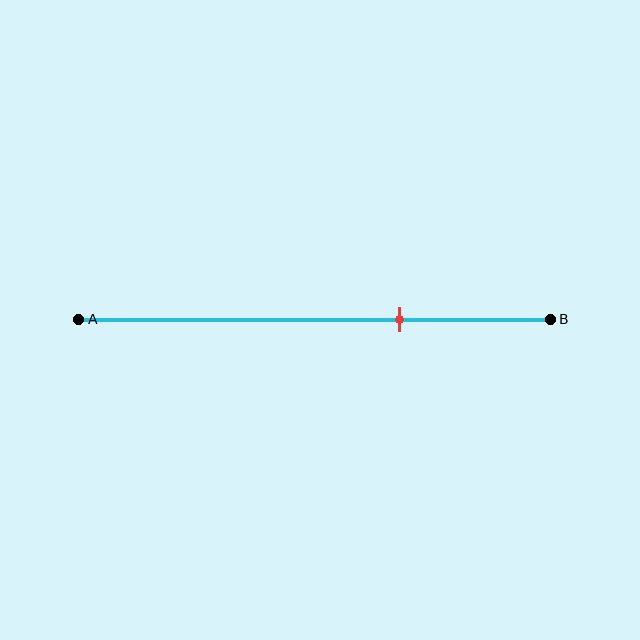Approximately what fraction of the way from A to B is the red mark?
The red mark is approximately 70% of the way from A to B.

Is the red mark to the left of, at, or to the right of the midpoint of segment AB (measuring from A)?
The red mark is to the right of the midpoint of segment AB.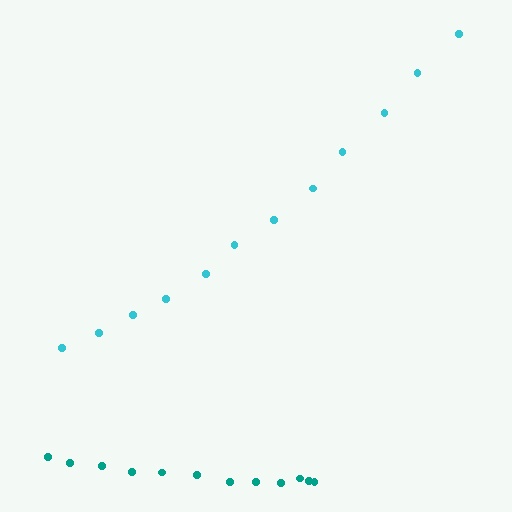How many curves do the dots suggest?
There are 2 distinct paths.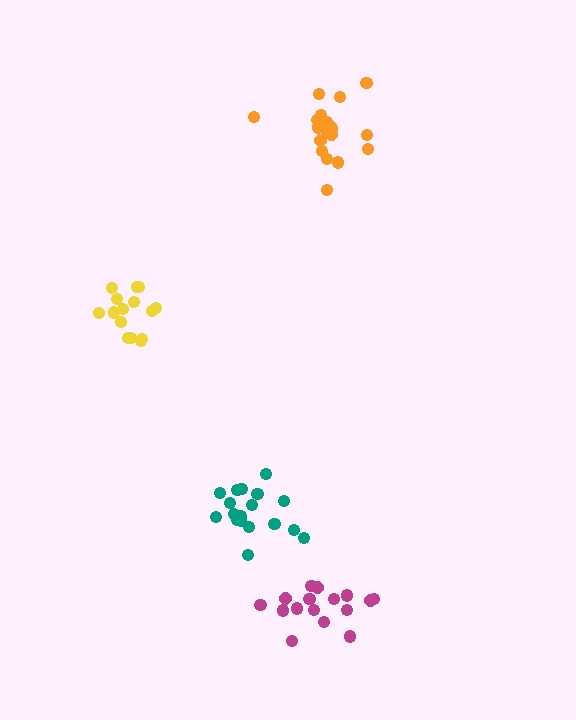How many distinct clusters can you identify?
There are 4 distinct clusters.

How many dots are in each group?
Group 1: 16 dots, Group 2: 19 dots, Group 3: 19 dots, Group 4: 15 dots (69 total).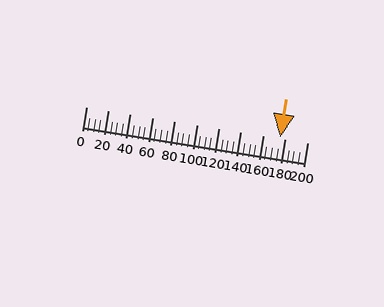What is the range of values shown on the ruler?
The ruler shows values from 0 to 200.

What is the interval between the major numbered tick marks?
The major tick marks are spaced 20 units apart.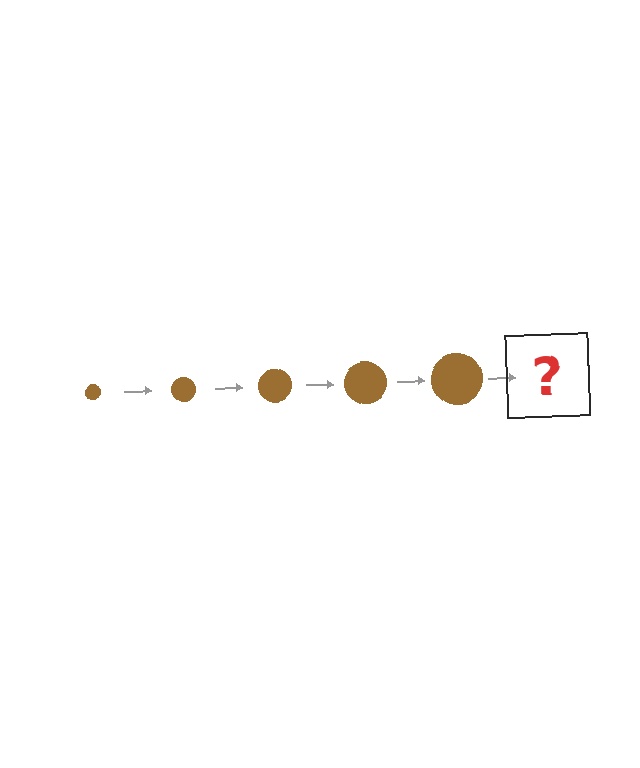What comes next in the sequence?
The next element should be a brown circle, larger than the previous one.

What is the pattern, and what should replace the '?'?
The pattern is that the circle gets progressively larger each step. The '?' should be a brown circle, larger than the previous one.